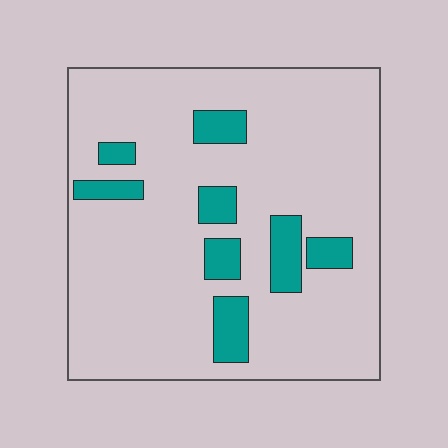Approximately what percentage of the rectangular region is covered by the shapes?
Approximately 15%.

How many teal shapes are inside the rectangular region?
8.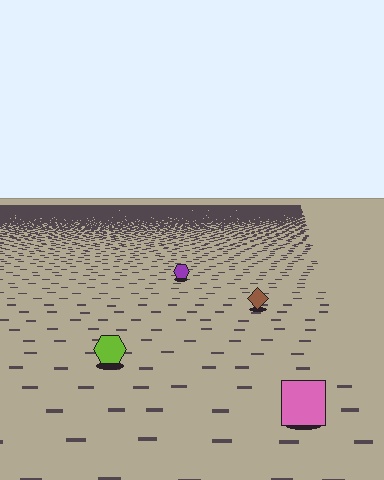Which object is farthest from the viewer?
The purple hexagon is farthest from the viewer. It appears smaller and the ground texture around it is denser.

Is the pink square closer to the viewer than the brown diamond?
Yes. The pink square is closer — you can tell from the texture gradient: the ground texture is coarser near it.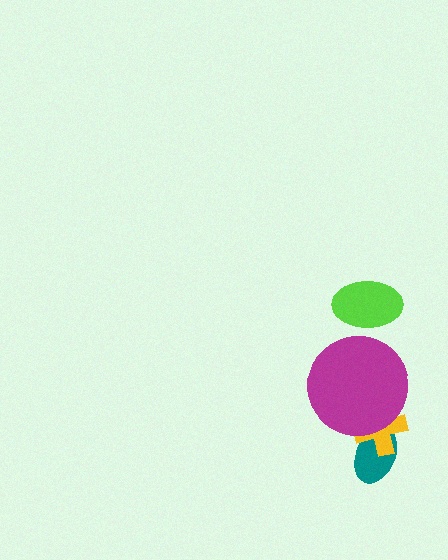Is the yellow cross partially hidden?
Yes, it is partially covered by another shape.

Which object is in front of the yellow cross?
The magenta circle is in front of the yellow cross.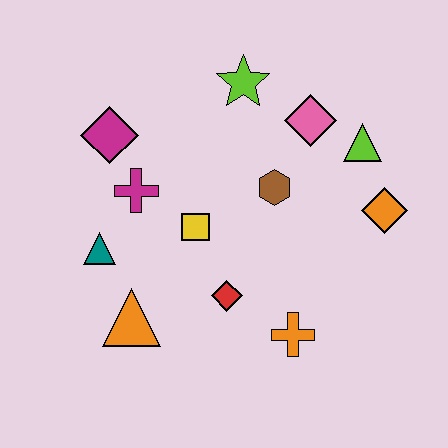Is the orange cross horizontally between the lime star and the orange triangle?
No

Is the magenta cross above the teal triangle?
Yes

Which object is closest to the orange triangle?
The teal triangle is closest to the orange triangle.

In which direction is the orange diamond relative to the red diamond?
The orange diamond is to the right of the red diamond.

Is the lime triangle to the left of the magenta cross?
No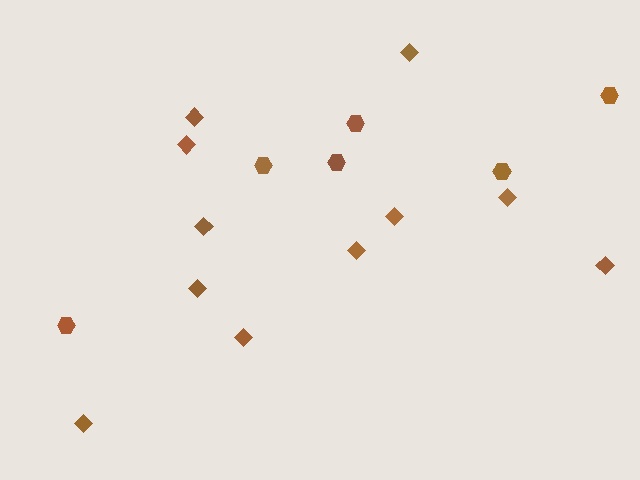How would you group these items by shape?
There are 2 groups: one group of diamonds (11) and one group of hexagons (6).